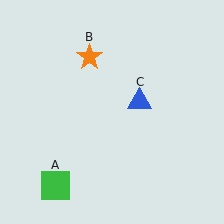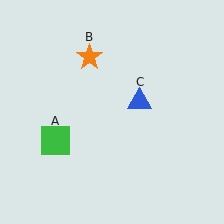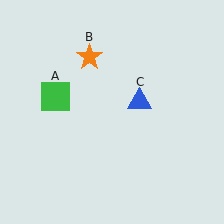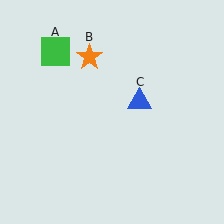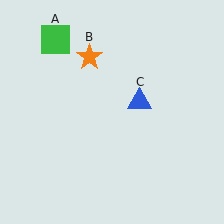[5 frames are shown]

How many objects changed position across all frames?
1 object changed position: green square (object A).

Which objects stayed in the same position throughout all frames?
Orange star (object B) and blue triangle (object C) remained stationary.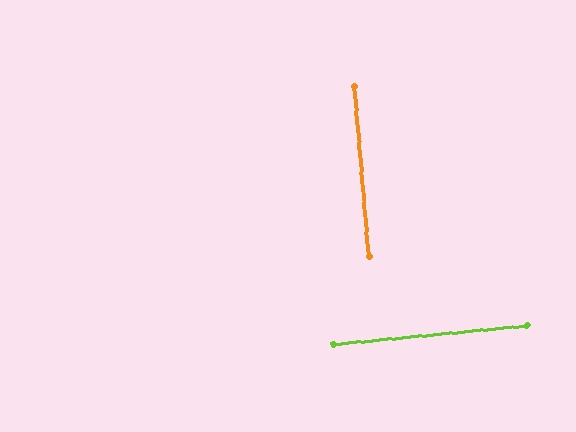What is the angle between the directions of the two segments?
Approximately 89 degrees.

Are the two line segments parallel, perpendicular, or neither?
Perpendicular — they meet at approximately 89°.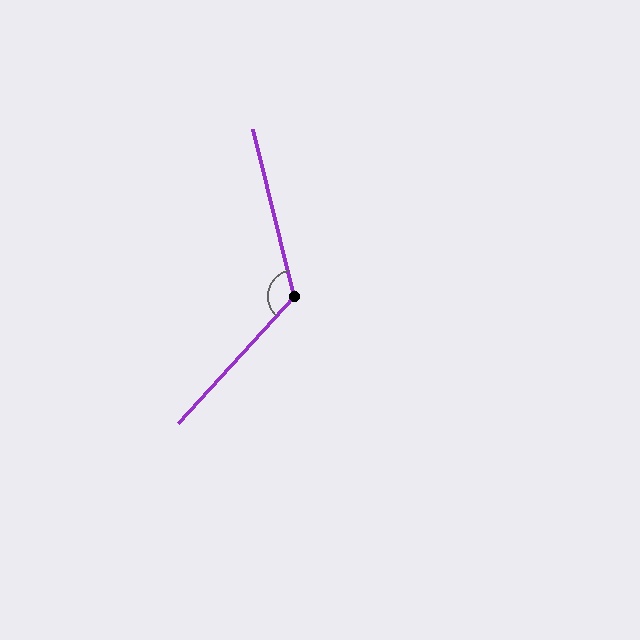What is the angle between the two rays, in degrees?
Approximately 123 degrees.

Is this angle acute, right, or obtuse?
It is obtuse.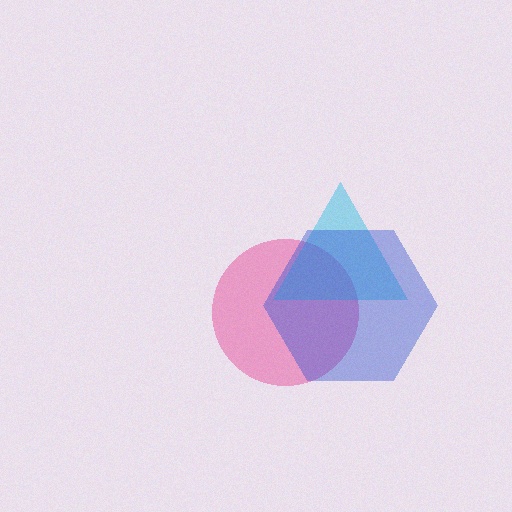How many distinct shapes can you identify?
There are 3 distinct shapes: a pink circle, a cyan triangle, a blue hexagon.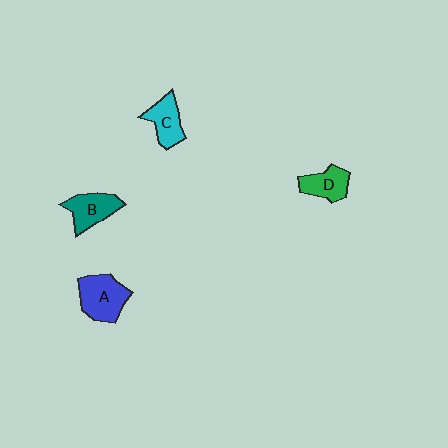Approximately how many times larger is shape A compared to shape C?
Approximately 1.4 times.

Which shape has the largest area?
Shape A (blue).